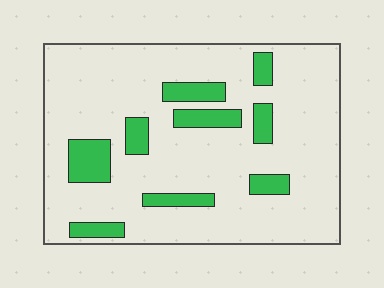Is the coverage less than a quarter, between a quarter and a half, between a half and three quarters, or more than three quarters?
Less than a quarter.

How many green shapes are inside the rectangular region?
9.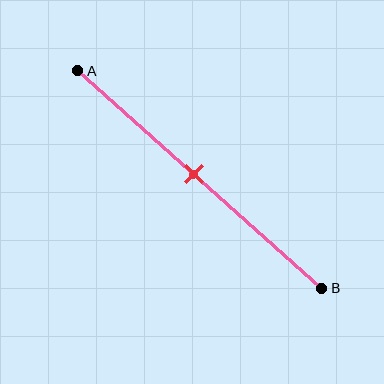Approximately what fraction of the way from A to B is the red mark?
The red mark is approximately 50% of the way from A to B.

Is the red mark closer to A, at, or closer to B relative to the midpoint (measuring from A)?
The red mark is approximately at the midpoint of segment AB.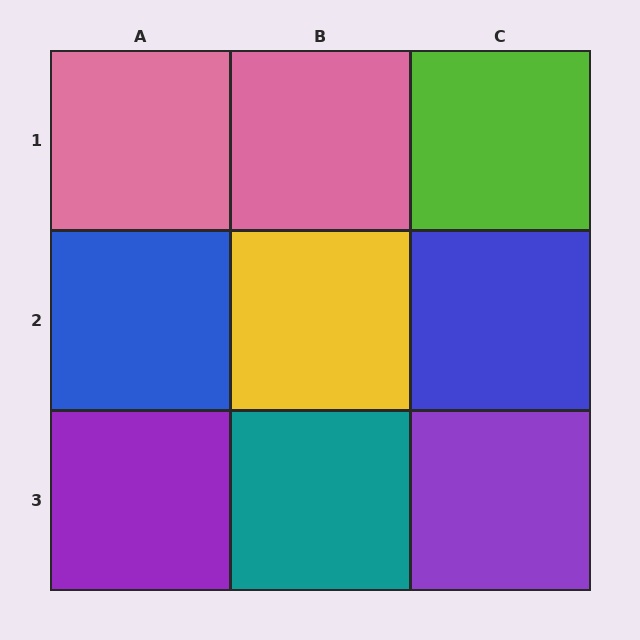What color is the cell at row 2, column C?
Blue.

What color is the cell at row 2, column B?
Yellow.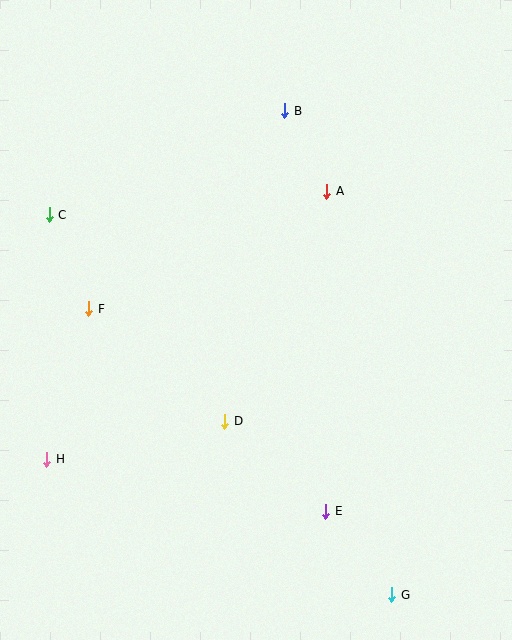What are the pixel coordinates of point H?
Point H is at (47, 459).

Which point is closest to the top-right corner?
Point B is closest to the top-right corner.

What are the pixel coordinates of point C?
Point C is at (49, 215).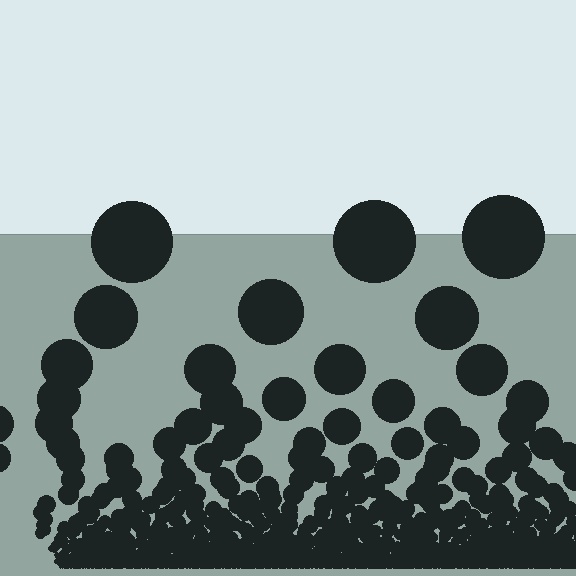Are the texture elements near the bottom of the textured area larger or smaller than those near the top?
Smaller. The gradient is inverted — elements near the bottom are smaller and denser.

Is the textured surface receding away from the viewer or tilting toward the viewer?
The surface appears to tilt toward the viewer. Texture elements get larger and sparser toward the top.